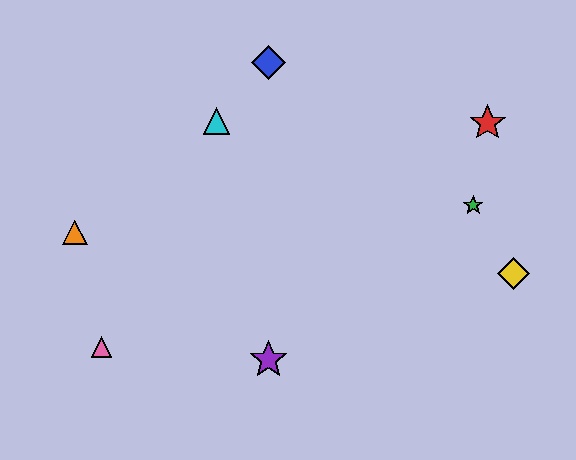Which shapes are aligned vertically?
The blue diamond, the purple star are aligned vertically.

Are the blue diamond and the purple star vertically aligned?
Yes, both are at x≈269.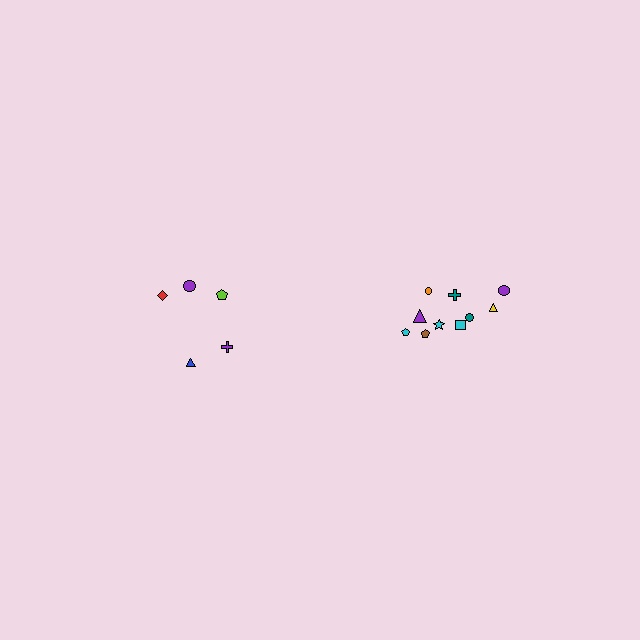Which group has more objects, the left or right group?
The right group.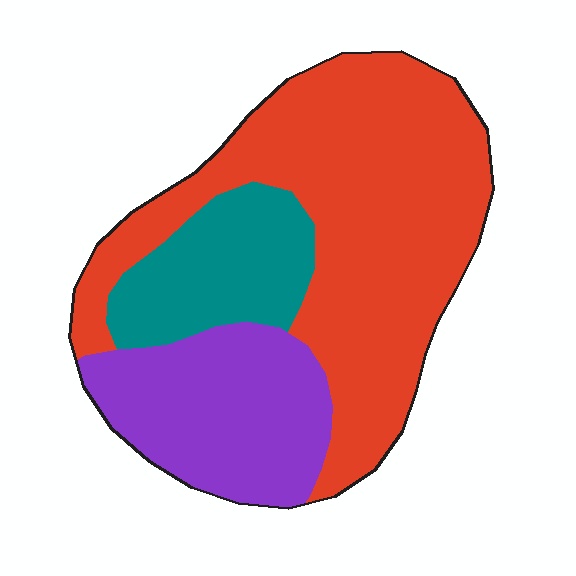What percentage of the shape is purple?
Purple takes up between a sixth and a third of the shape.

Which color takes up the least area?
Teal, at roughly 20%.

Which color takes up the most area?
Red, at roughly 55%.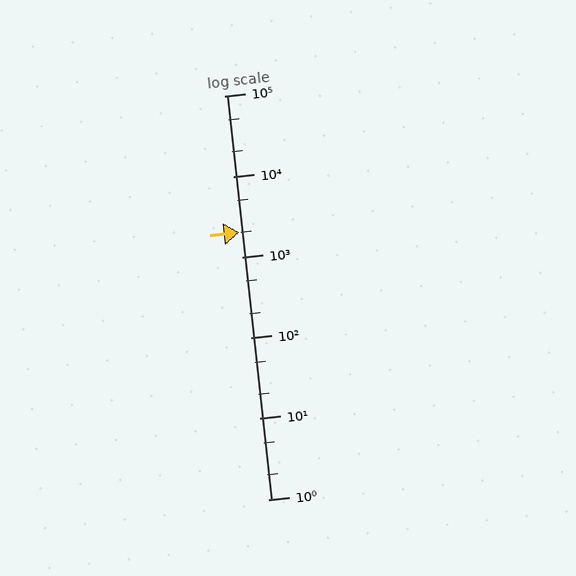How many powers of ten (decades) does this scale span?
The scale spans 5 decades, from 1 to 100000.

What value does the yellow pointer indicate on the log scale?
The pointer indicates approximately 2000.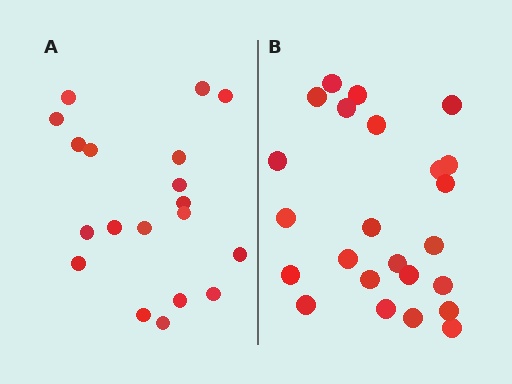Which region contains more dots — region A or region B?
Region B (the right region) has more dots.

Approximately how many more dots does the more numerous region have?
Region B has about 5 more dots than region A.